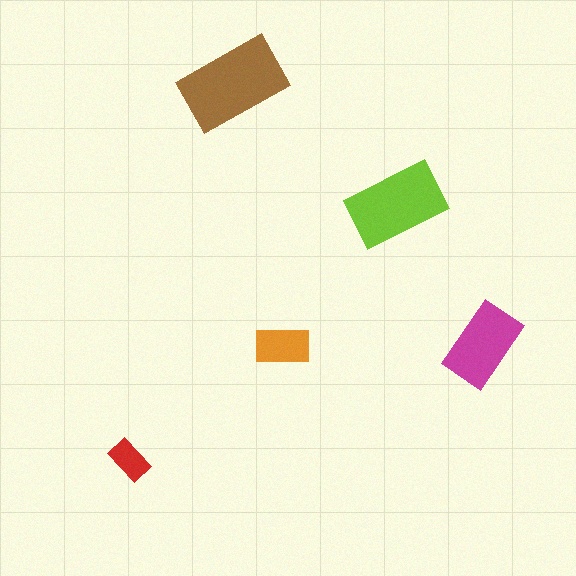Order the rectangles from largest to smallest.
the brown one, the lime one, the magenta one, the orange one, the red one.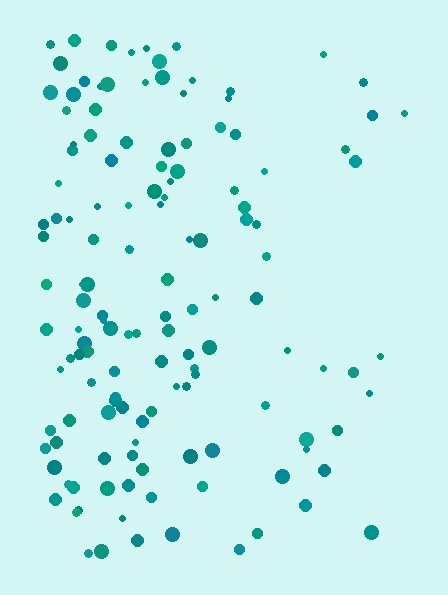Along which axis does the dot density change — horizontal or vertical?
Horizontal.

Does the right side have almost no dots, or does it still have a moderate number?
Still a moderate number, just noticeably fewer than the left.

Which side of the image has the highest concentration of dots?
The left.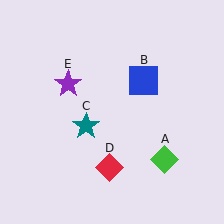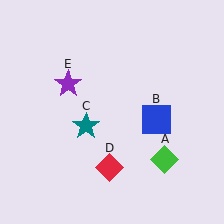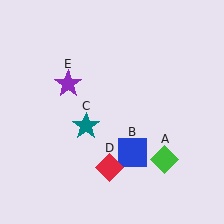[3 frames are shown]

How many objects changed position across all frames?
1 object changed position: blue square (object B).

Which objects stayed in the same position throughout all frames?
Green diamond (object A) and teal star (object C) and red diamond (object D) and purple star (object E) remained stationary.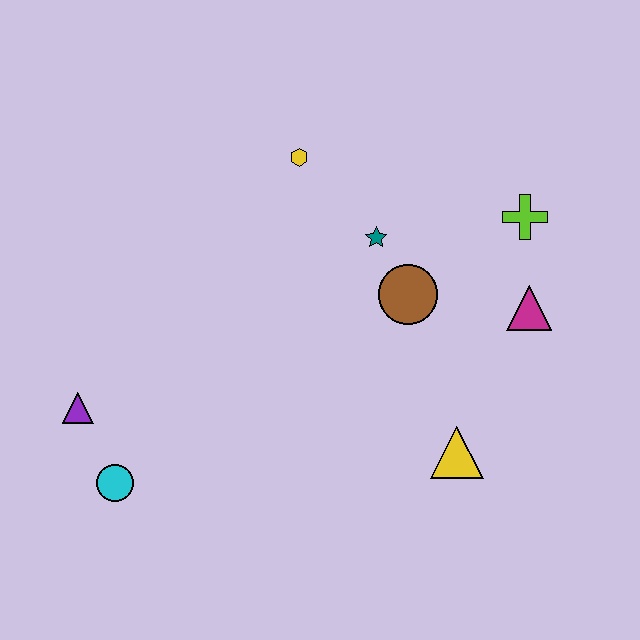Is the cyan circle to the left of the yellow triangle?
Yes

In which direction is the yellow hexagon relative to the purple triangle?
The yellow hexagon is above the purple triangle.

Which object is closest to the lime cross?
The magenta triangle is closest to the lime cross.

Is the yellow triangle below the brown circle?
Yes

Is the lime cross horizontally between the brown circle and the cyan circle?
No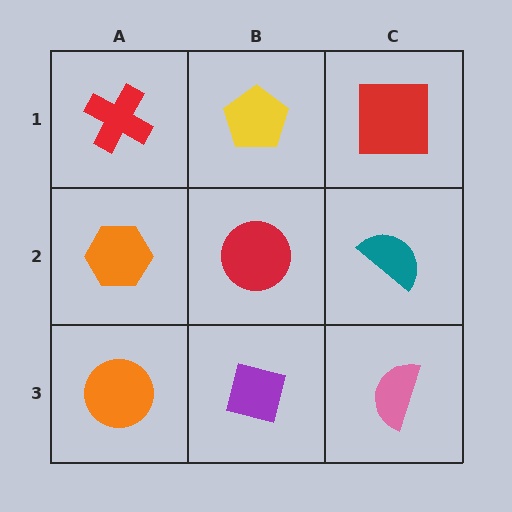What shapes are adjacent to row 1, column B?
A red circle (row 2, column B), a red cross (row 1, column A), a red square (row 1, column C).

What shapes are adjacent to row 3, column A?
An orange hexagon (row 2, column A), a purple square (row 3, column B).